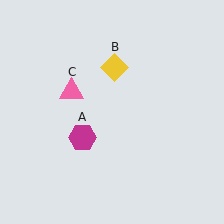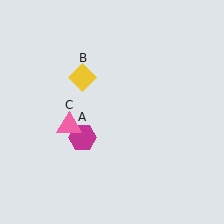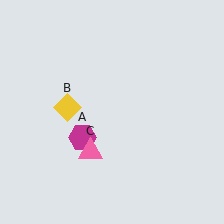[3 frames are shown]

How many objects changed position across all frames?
2 objects changed position: yellow diamond (object B), pink triangle (object C).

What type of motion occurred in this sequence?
The yellow diamond (object B), pink triangle (object C) rotated counterclockwise around the center of the scene.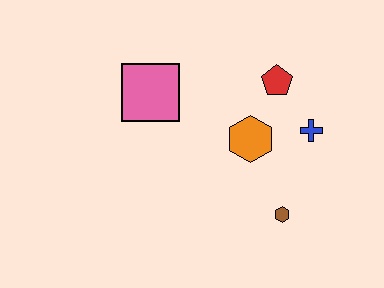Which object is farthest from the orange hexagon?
The pink square is farthest from the orange hexagon.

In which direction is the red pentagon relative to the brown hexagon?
The red pentagon is above the brown hexagon.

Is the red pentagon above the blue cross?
Yes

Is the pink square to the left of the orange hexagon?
Yes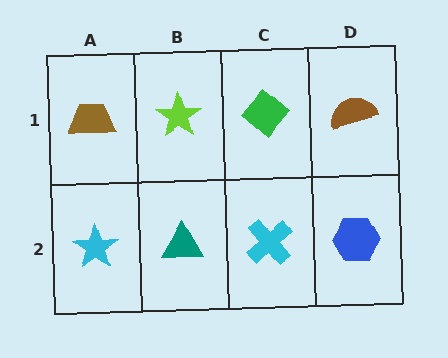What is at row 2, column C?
A cyan cross.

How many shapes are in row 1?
4 shapes.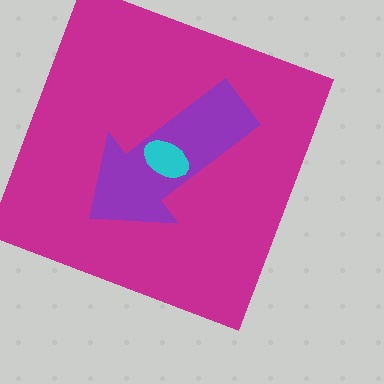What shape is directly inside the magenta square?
The purple arrow.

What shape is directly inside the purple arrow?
The cyan ellipse.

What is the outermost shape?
The magenta square.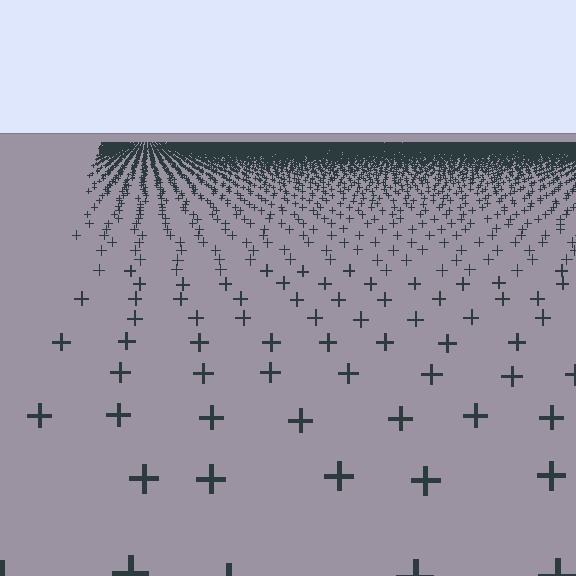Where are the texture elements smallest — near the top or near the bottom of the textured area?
Near the top.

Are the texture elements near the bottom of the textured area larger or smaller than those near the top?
Larger. Near the bottom, elements are closer to the viewer and appear at a bigger on-screen size.